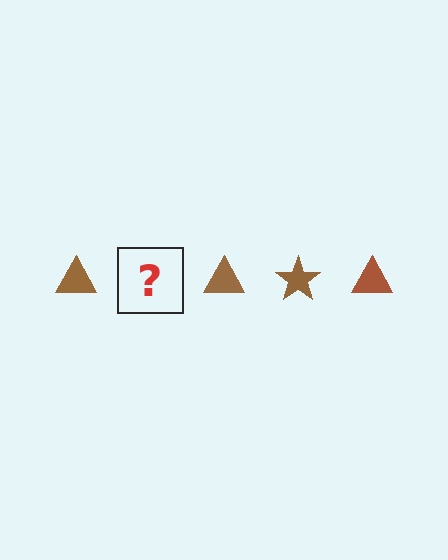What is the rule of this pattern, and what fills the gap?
The rule is that the pattern cycles through triangle, star shapes in brown. The gap should be filled with a brown star.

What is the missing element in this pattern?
The missing element is a brown star.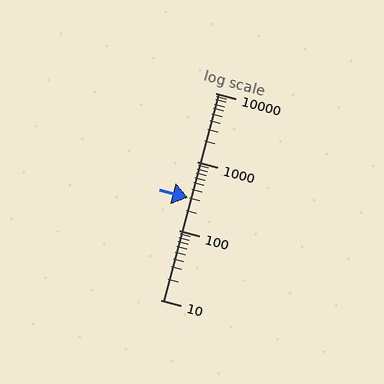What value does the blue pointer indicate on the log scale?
The pointer indicates approximately 300.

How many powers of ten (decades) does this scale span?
The scale spans 3 decades, from 10 to 10000.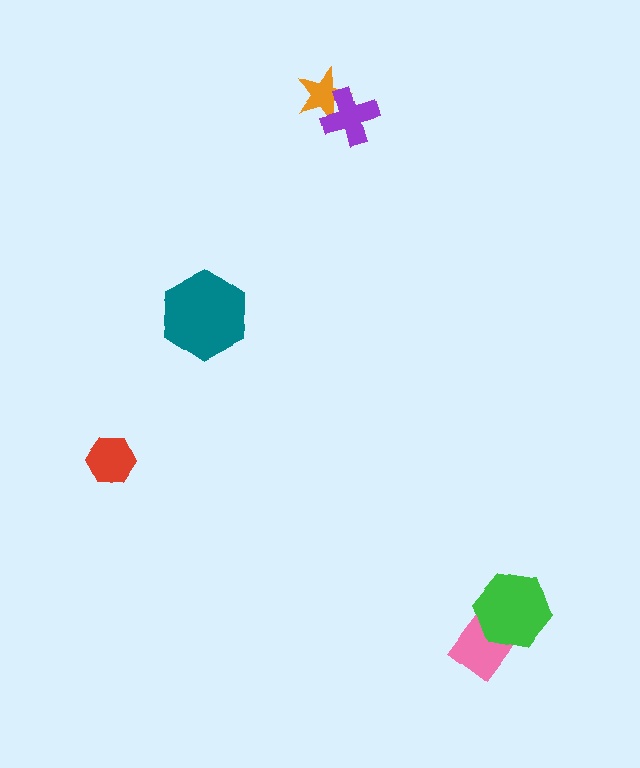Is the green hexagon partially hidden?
No, no other shape covers it.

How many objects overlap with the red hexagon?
0 objects overlap with the red hexagon.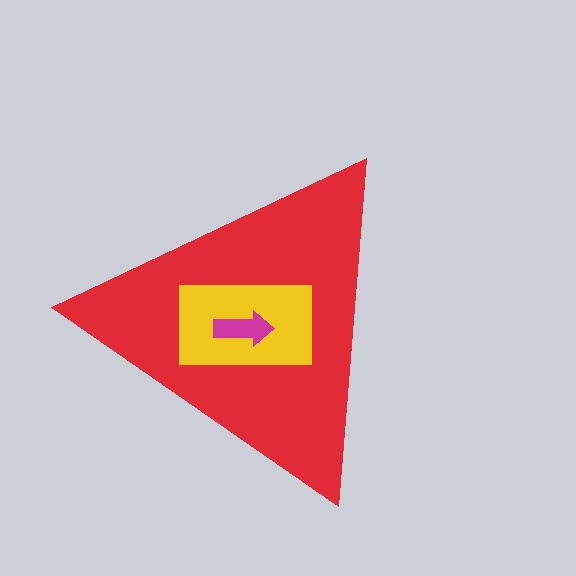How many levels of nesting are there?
3.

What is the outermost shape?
The red triangle.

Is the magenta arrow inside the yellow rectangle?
Yes.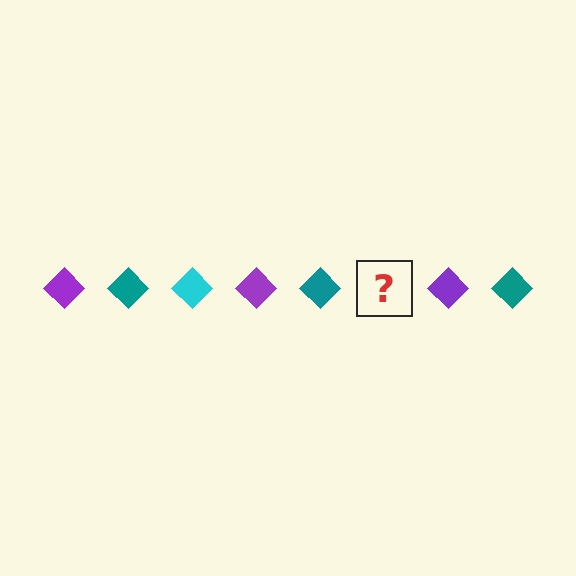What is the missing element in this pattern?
The missing element is a cyan diamond.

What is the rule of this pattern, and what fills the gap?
The rule is that the pattern cycles through purple, teal, cyan diamonds. The gap should be filled with a cyan diamond.